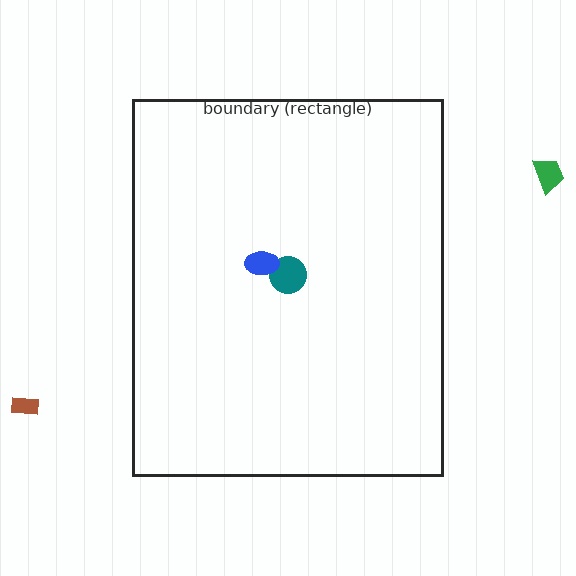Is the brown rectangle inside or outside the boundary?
Outside.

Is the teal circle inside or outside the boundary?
Inside.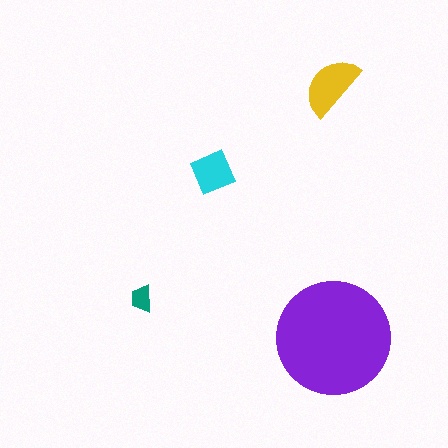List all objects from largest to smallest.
The purple circle, the yellow semicircle, the cyan square, the teal trapezoid.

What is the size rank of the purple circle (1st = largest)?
1st.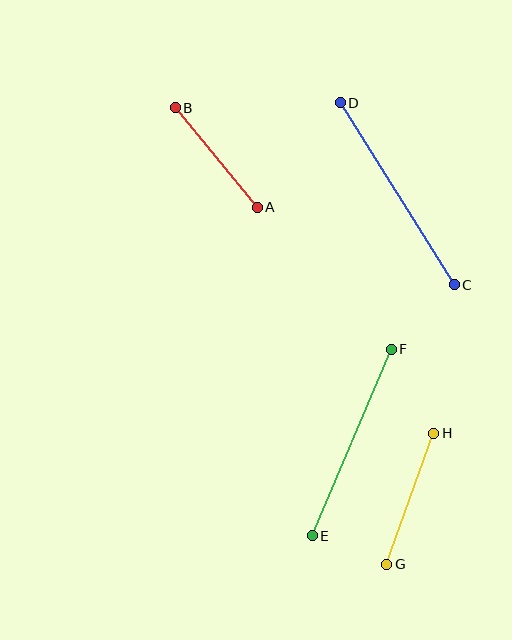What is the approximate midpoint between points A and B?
The midpoint is at approximately (216, 157) pixels.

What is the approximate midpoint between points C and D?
The midpoint is at approximately (397, 194) pixels.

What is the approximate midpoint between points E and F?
The midpoint is at approximately (352, 442) pixels.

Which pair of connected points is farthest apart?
Points C and D are farthest apart.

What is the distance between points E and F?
The distance is approximately 203 pixels.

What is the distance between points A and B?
The distance is approximately 129 pixels.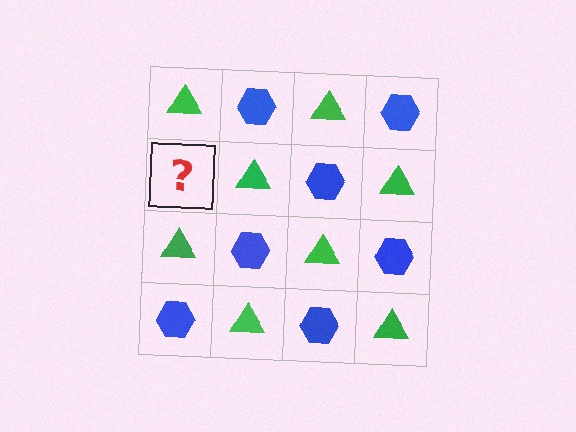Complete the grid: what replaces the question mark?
The question mark should be replaced with a blue hexagon.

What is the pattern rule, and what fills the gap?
The rule is that it alternates green triangle and blue hexagon in a checkerboard pattern. The gap should be filled with a blue hexagon.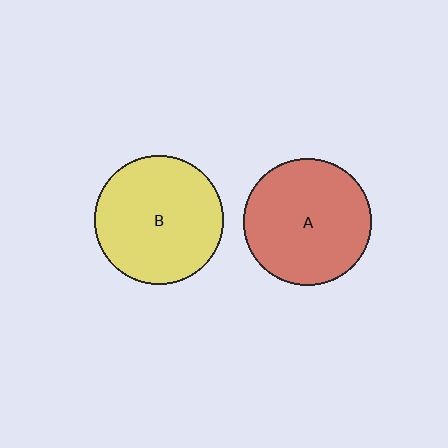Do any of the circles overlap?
No, none of the circles overlap.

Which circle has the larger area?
Circle B (yellow).